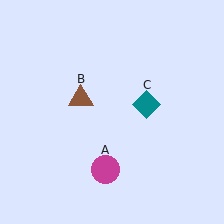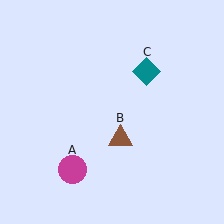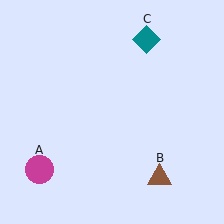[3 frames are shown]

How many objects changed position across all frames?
3 objects changed position: magenta circle (object A), brown triangle (object B), teal diamond (object C).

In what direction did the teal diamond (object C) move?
The teal diamond (object C) moved up.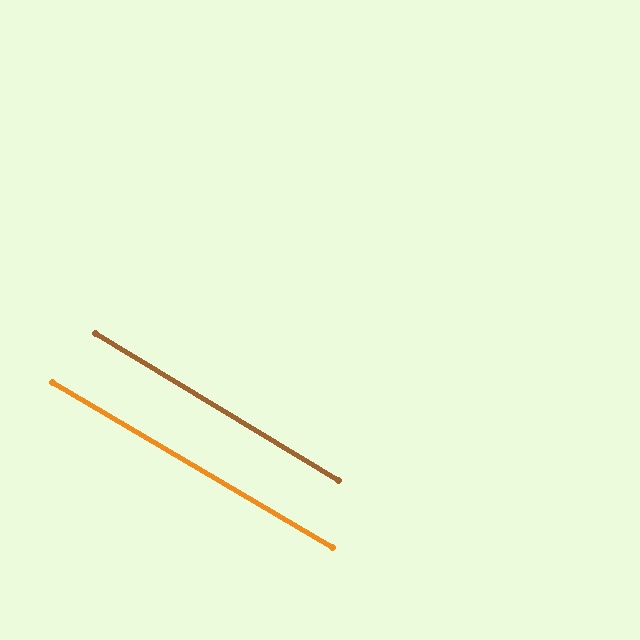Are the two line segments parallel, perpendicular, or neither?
Parallel — their directions differ by only 0.7°.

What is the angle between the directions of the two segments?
Approximately 1 degree.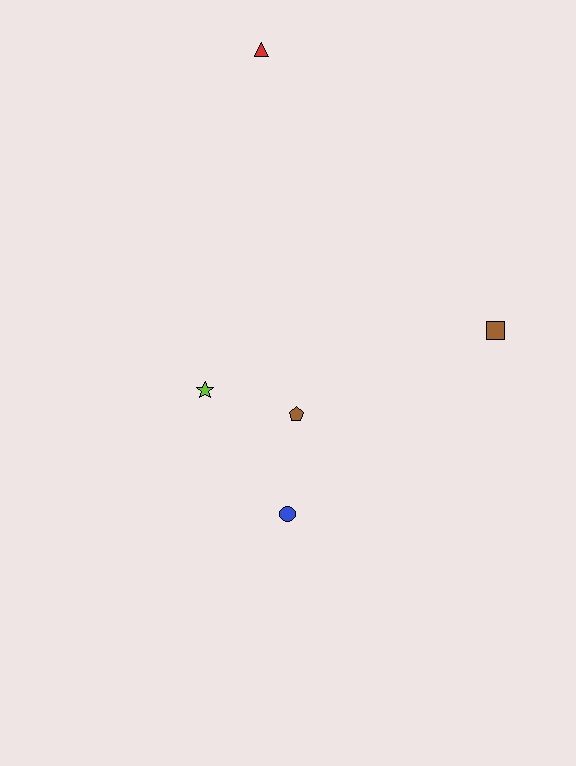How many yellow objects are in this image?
There are no yellow objects.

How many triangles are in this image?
There is 1 triangle.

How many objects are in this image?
There are 5 objects.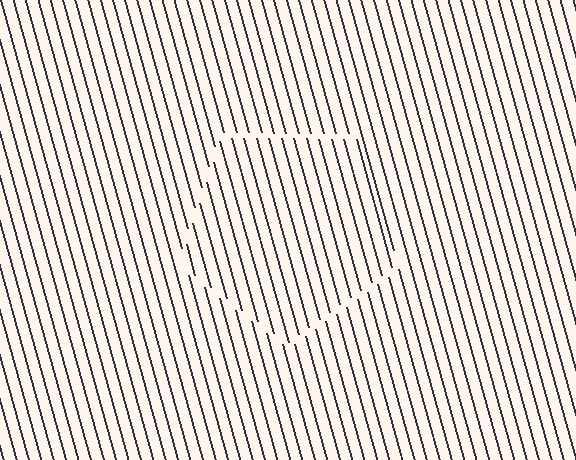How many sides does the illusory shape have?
5 sides — the line-ends trace a pentagon.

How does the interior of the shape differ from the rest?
The interior of the shape contains the same grating, shifted by half a period — the contour is defined by the phase discontinuity where line-ends from the inner and outer gratings abut.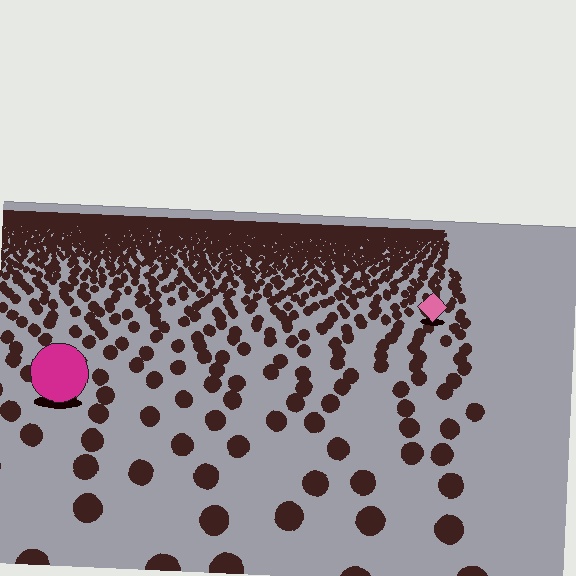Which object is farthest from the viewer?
The pink diamond is farthest from the viewer. It appears smaller and the ground texture around it is denser.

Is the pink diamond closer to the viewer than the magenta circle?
No. The magenta circle is closer — you can tell from the texture gradient: the ground texture is coarser near it.